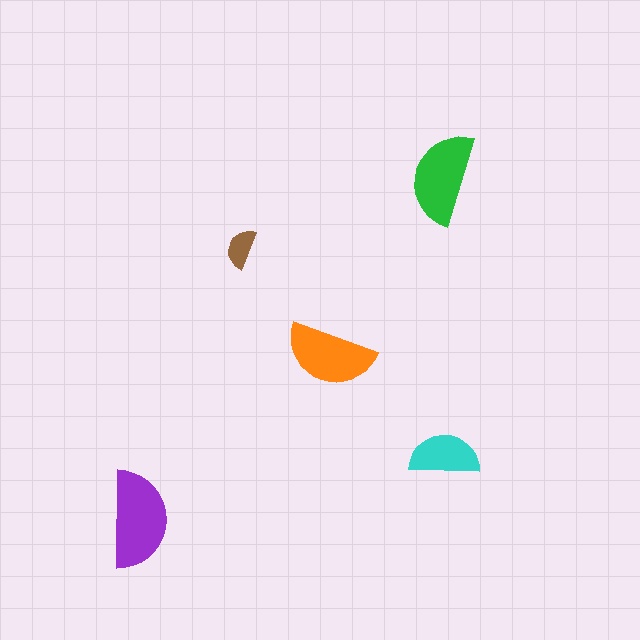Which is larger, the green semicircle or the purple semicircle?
The purple one.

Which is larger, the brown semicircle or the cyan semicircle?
The cyan one.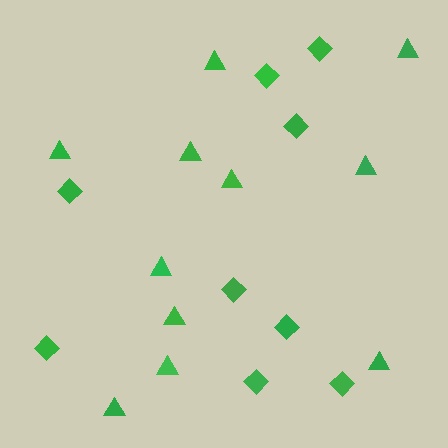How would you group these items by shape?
There are 2 groups: one group of triangles (11) and one group of diamonds (9).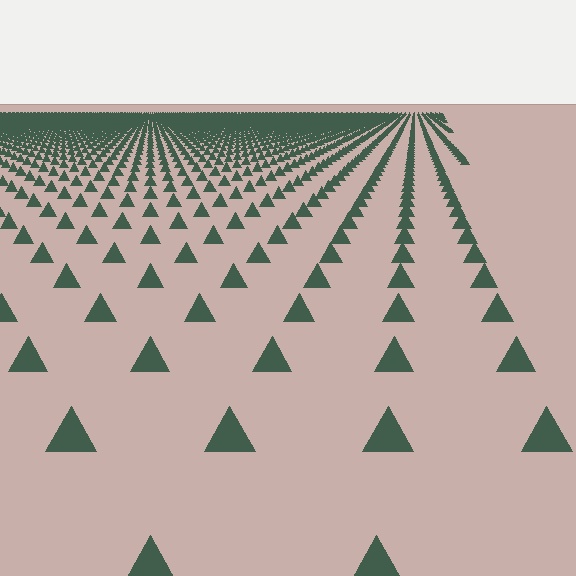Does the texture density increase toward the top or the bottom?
Density increases toward the top.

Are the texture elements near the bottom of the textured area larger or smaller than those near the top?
Larger. Near the bottom, elements are closer to the viewer and appear at a bigger on-screen size.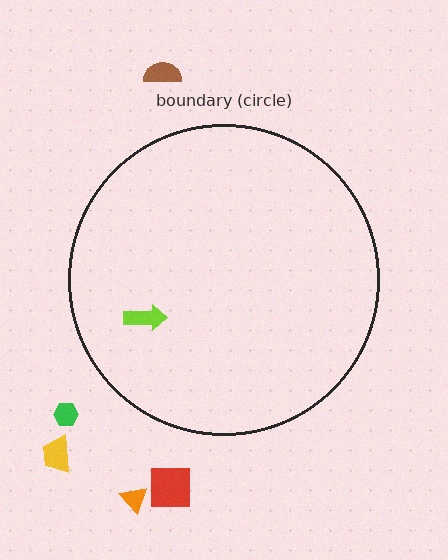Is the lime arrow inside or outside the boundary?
Inside.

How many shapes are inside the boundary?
1 inside, 5 outside.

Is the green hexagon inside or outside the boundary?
Outside.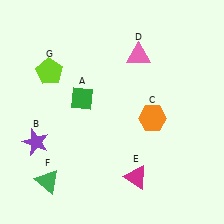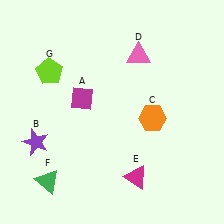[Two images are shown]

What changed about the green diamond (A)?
In Image 1, A is green. In Image 2, it changed to magenta.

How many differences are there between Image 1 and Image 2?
There is 1 difference between the two images.